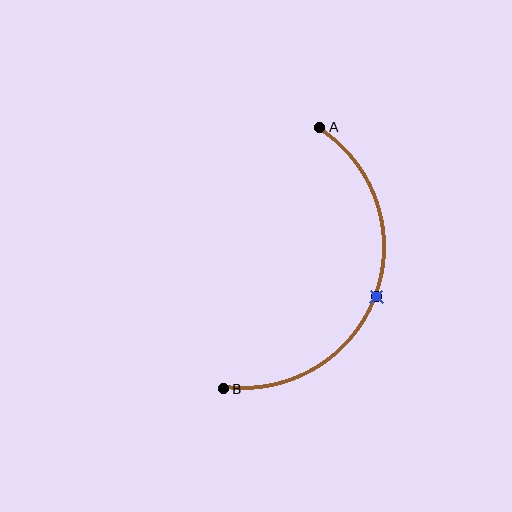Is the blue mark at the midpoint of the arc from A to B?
Yes. The blue mark lies on the arc at equal arc-length from both A and B — it is the arc midpoint.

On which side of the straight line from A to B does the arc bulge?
The arc bulges to the right of the straight line connecting A and B.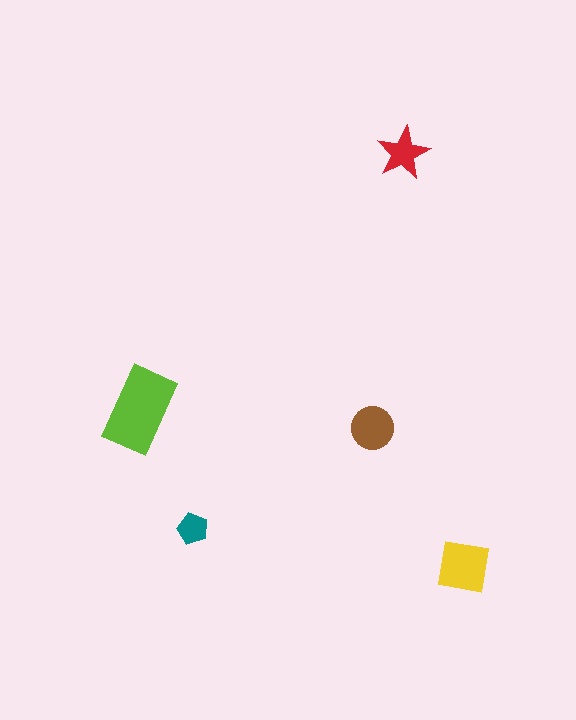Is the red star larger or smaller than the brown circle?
Smaller.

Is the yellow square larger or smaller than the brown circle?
Larger.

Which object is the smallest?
The teal pentagon.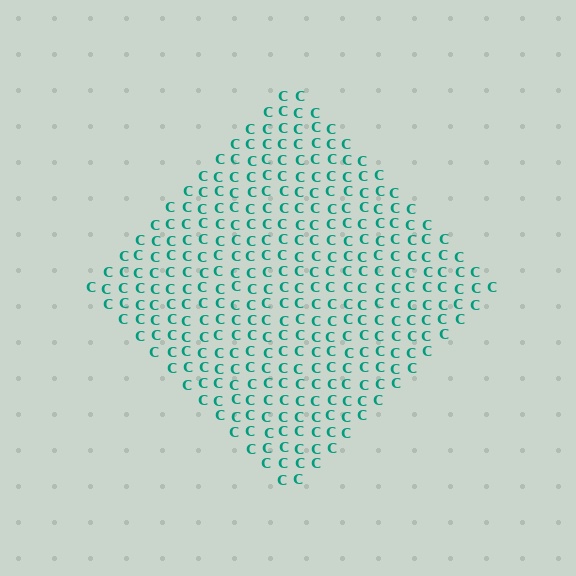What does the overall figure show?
The overall figure shows a diamond.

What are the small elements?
The small elements are letter C's.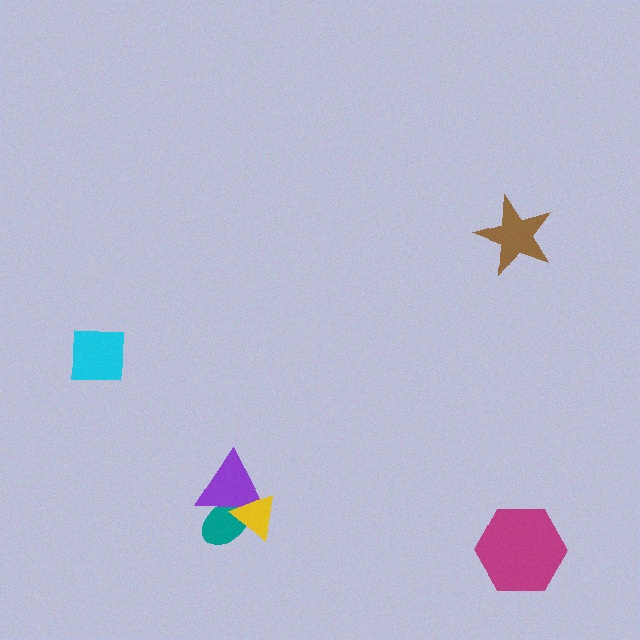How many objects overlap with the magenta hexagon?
0 objects overlap with the magenta hexagon.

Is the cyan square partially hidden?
No, no other shape covers it.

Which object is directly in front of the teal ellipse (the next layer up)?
The purple triangle is directly in front of the teal ellipse.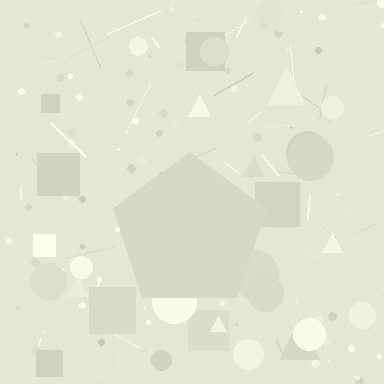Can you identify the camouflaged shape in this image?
The camouflaged shape is a pentagon.